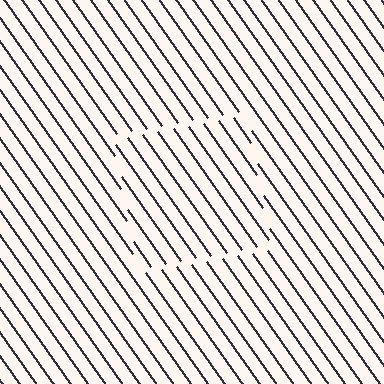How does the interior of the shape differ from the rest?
The interior of the shape contains the same grating, shifted by half a period — the contour is defined by the phase discontinuity where line-ends from the inner and outer gratings abut.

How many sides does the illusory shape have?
4 sides — the line-ends trace a square.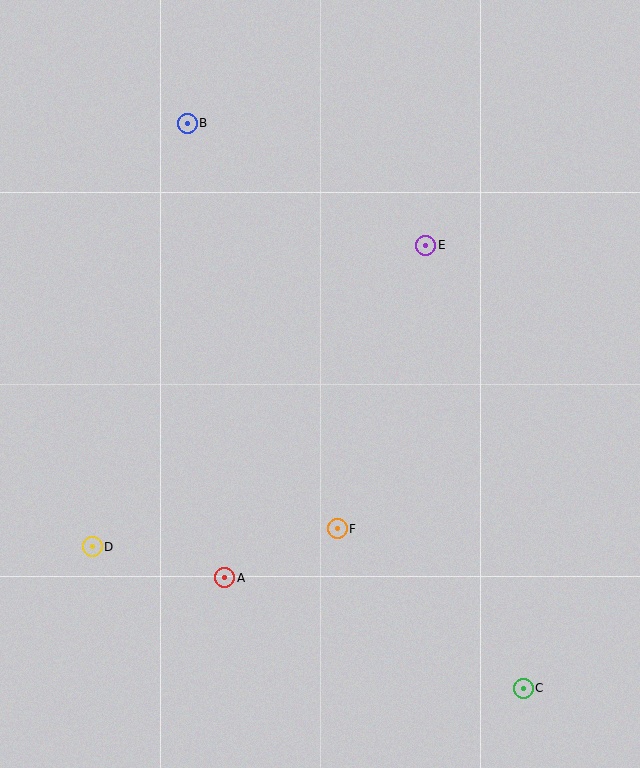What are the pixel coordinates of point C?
Point C is at (523, 688).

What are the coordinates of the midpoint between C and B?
The midpoint between C and B is at (355, 406).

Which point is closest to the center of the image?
Point F at (337, 529) is closest to the center.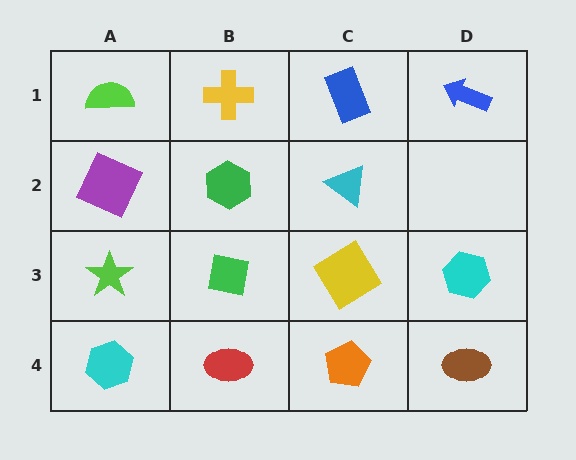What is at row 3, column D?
A cyan hexagon.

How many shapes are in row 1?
4 shapes.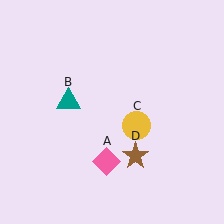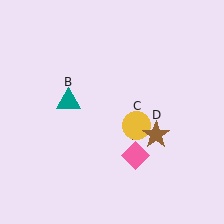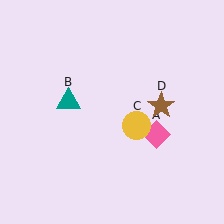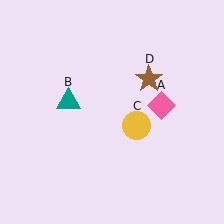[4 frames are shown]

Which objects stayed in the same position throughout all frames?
Teal triangle (object B) and yellow circle (object C) remained stationary.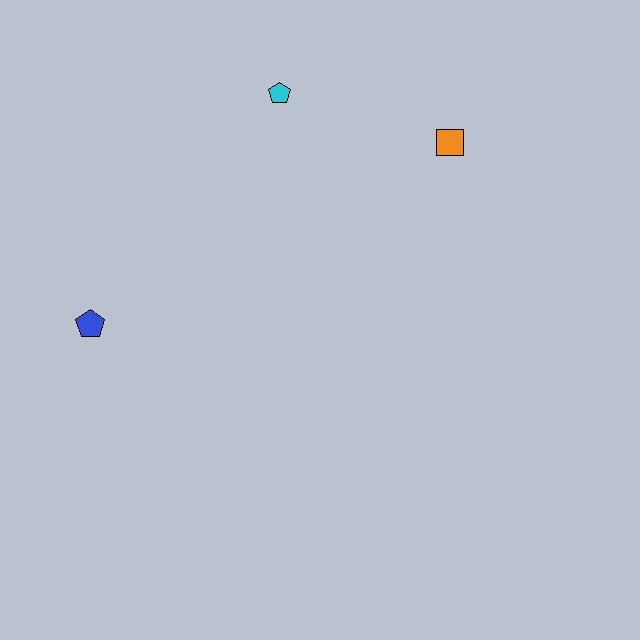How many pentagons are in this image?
There are 2 pentagons.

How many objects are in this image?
There are 3 objects.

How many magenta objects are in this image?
There are no magenta objects.